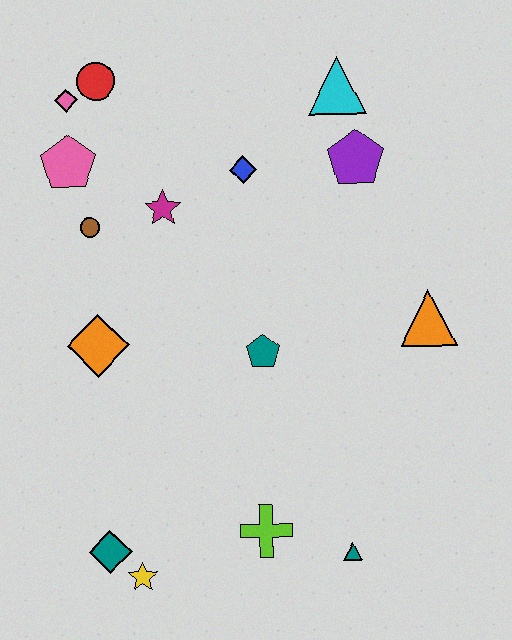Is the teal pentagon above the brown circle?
No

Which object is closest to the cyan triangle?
The purple pentagon is closest to the cyan triangle.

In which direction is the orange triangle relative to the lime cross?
The orange triangle is above the lime cross.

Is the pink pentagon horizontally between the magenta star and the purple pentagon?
No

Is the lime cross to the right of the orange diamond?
Yes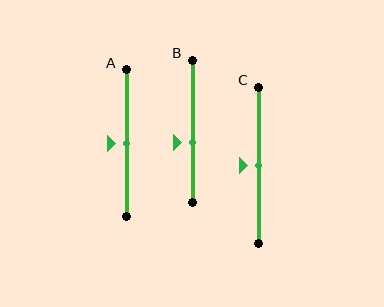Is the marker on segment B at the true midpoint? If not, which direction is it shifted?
No, the marker on segment B is shifted downward by about 8% of the segment length.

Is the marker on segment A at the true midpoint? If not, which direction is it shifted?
Yes, the marker on segment A is at the true midpoint.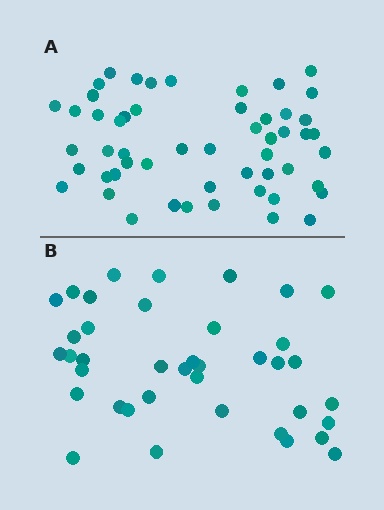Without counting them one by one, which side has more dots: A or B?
Region A (the top region) has more dots.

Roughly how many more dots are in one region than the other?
Region A has approximately 15 more dots than region B.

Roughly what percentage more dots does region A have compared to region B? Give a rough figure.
About 35% more.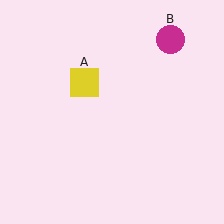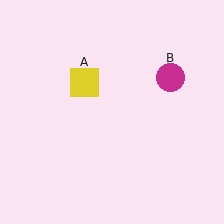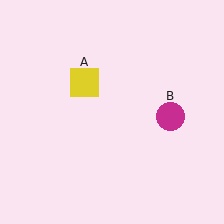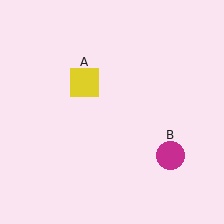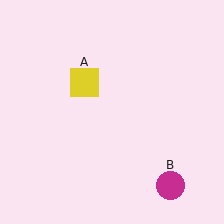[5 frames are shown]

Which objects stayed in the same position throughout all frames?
Yellow square (object A) remained stationary.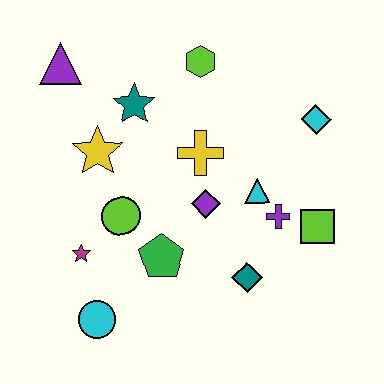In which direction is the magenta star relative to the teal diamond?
The magenta star is to the left of the teal diamond.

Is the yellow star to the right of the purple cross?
No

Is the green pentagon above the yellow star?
No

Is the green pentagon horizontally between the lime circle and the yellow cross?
Yes